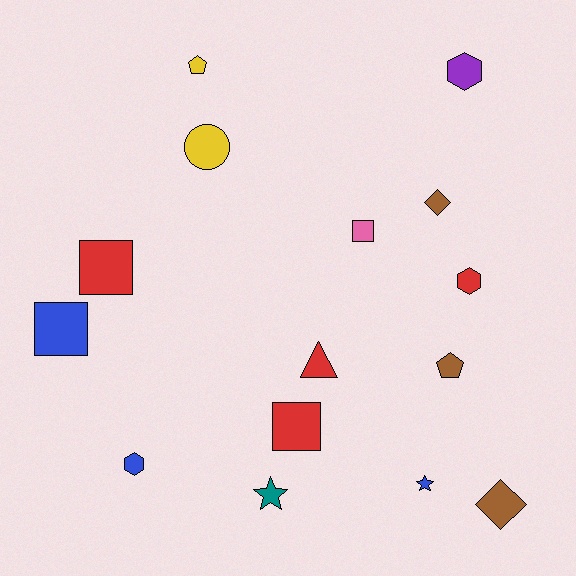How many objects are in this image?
There are 15 objects.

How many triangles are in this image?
There is 1 triangle.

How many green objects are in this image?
There are no green objects.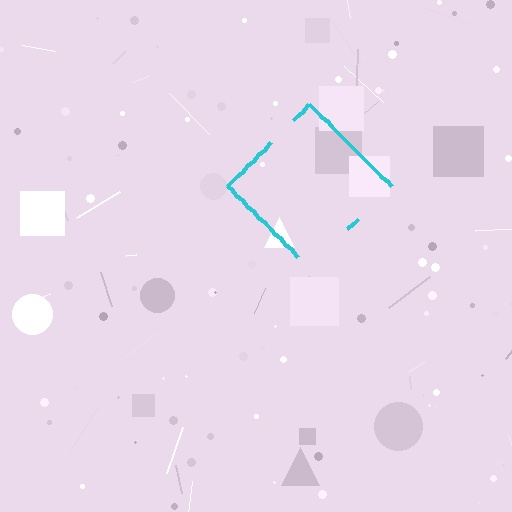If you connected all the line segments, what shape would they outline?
They would outline a diamond.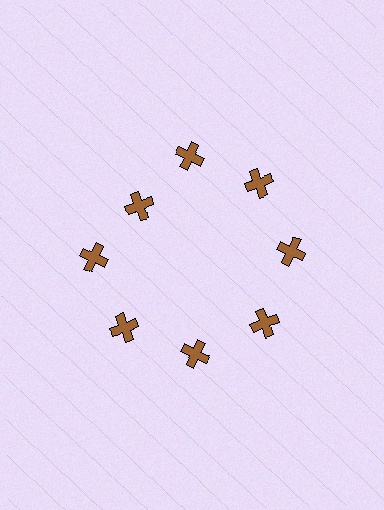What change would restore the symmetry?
The symmetry would be restored by moving it outward, back onto the ring so that all 8 crosses sit at equal angles and equal distance from the center.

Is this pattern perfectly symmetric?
No. The 8 brown crosses are arranged in a ring, but one element near the 10 o'clock position is pulled inward toward the center, breaking the 8-fold rotational symmetry.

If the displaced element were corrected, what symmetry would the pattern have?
It would have 8-fold rotational symmetry — the pattern would map onto itself every 45 degrees.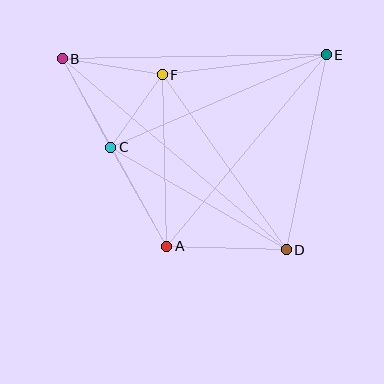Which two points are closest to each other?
Points C and F are closest to each other.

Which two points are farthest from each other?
Points B and D are farthest from each other.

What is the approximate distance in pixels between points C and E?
The distance between C and E is approximately 235 pixels.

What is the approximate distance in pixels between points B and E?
The distance between B and E is approximately 264 pixels.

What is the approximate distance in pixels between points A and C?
The distance between A and C is approximately 114 pixels.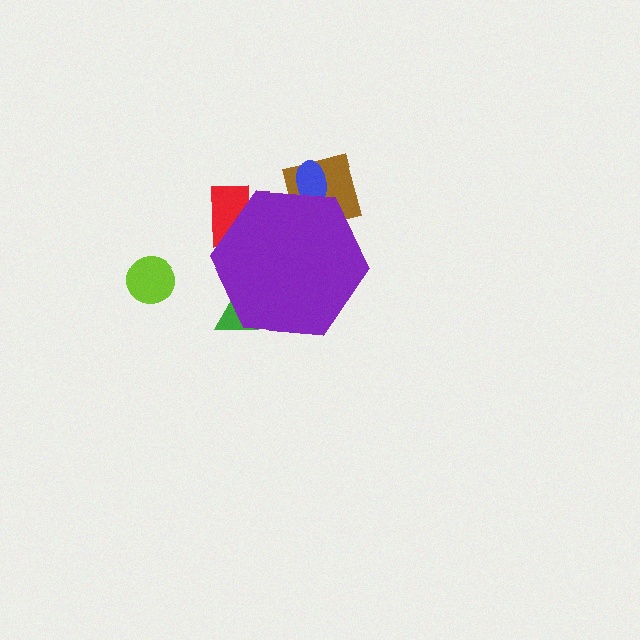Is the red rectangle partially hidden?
Yes, the red rectangle is partially hidden behind the purple hexagon.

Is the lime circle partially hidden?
No, the lime circle is fully visible.